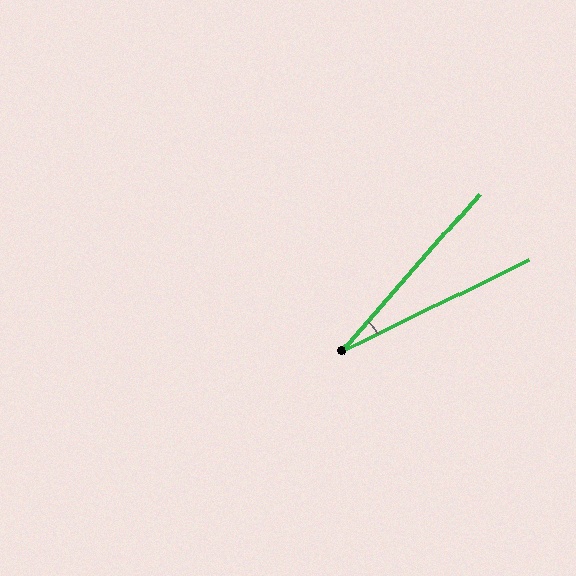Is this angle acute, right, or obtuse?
It is acute.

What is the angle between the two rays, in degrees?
Approximately 22 degrees.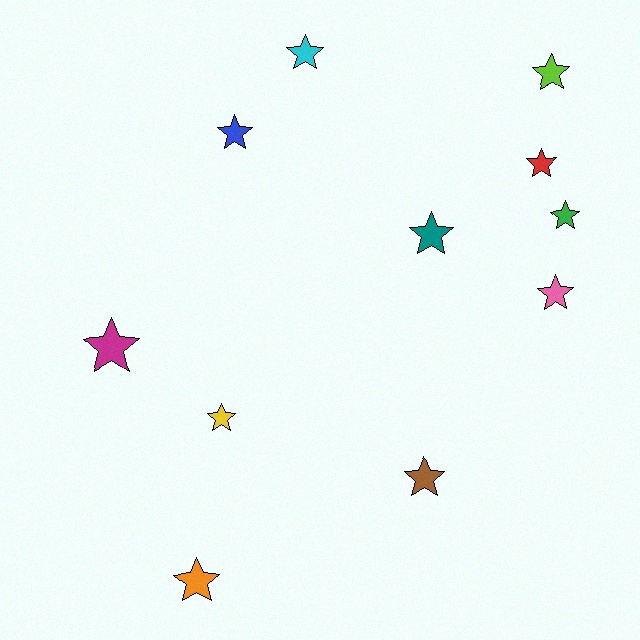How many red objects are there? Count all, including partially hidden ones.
There is 1 red object.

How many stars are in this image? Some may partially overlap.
There are 11 stars.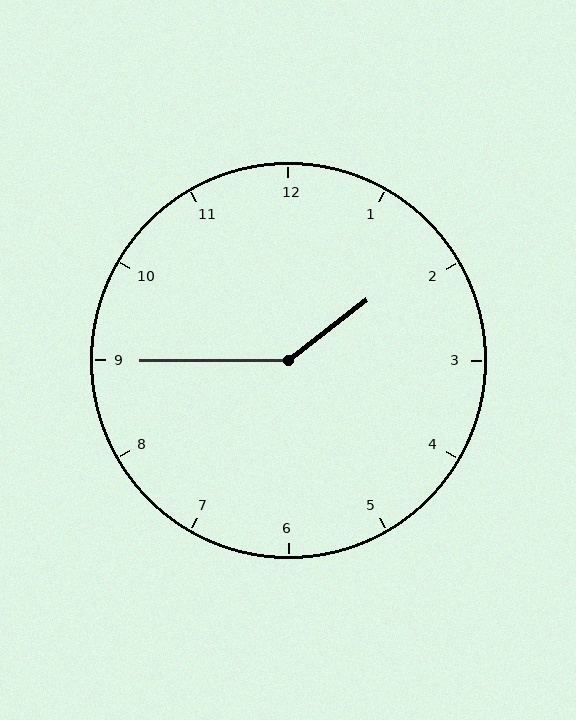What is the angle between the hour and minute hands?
Approximately 142 degrees.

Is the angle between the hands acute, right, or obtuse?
It is obtuse.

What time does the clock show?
1:45.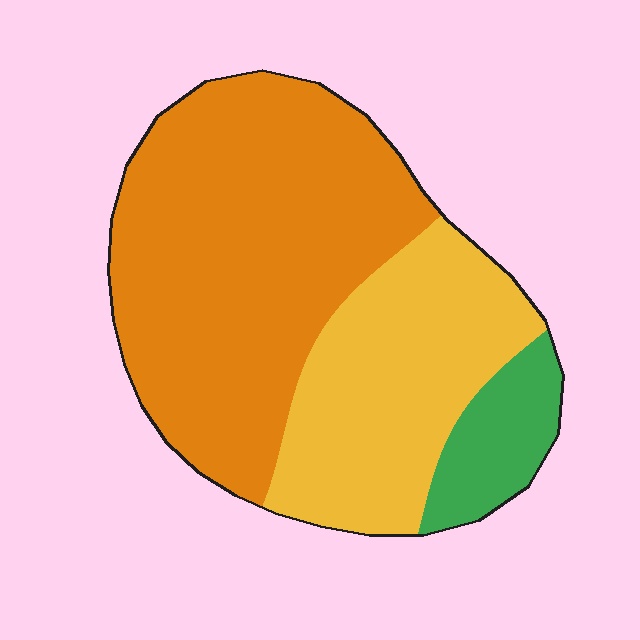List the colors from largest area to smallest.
From largest to smallest: orange, yellow, green.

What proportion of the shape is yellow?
Yellow covers roughly 35% of the shape.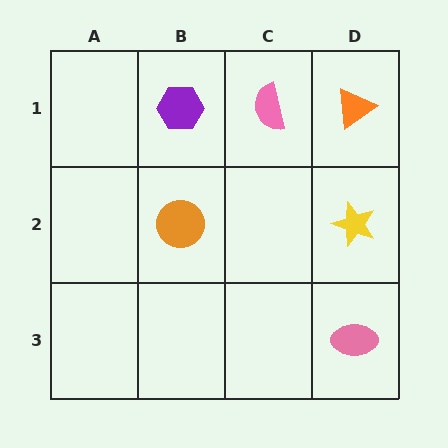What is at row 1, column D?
An orange triangle.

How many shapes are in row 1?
3 shapes.